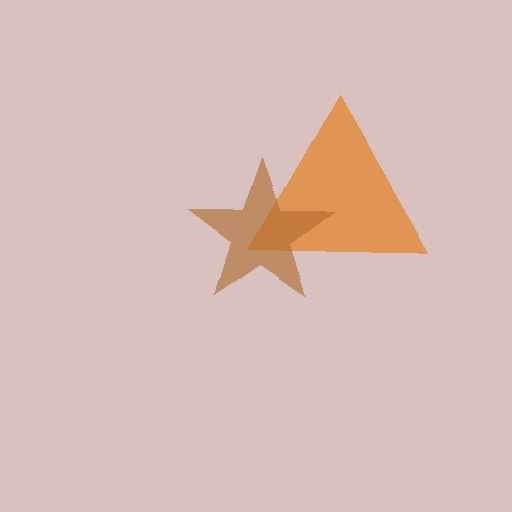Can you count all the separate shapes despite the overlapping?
Yes, there are 2 separate shapes.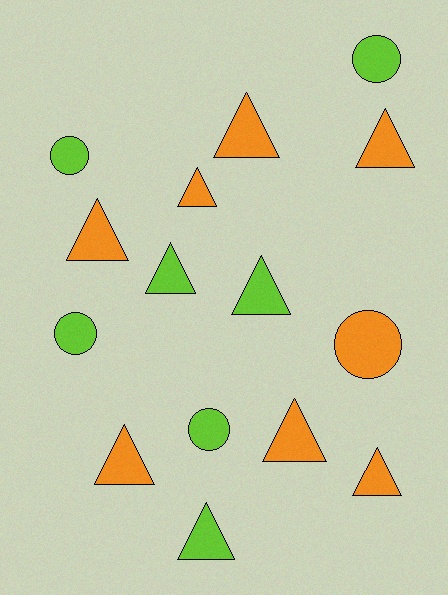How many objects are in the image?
There are 15 objects.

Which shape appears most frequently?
Triangle, with 10 objects.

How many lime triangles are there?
There are 3 lime triangles.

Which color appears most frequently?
Orange, with 8 objects.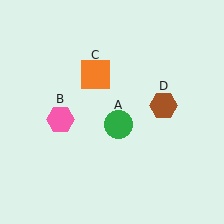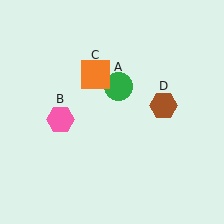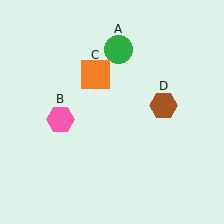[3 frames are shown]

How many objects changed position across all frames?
1 object changed position: green circle (object A).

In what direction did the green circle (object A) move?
The green circle (object A) moved up.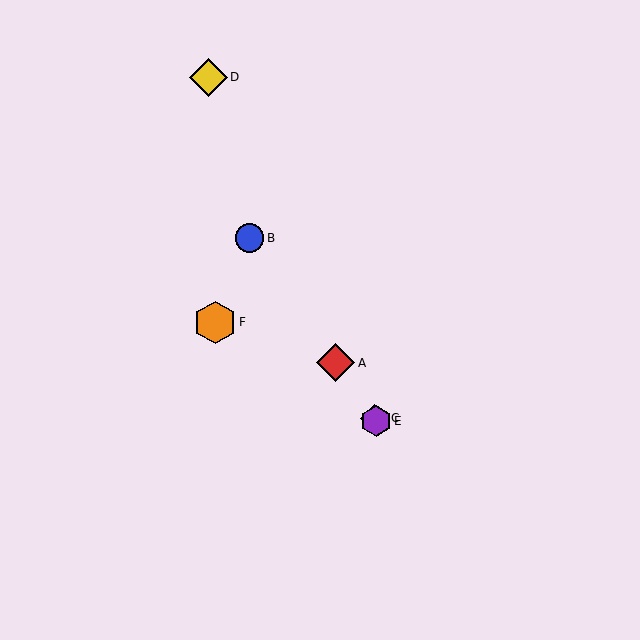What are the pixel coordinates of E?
Object E is at (376, 421).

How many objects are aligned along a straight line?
4 objects (A, B, C, E) are aligned along a straight line.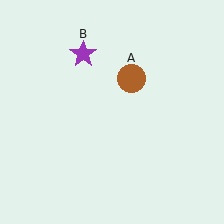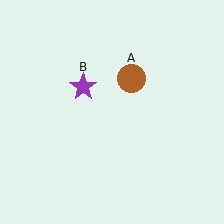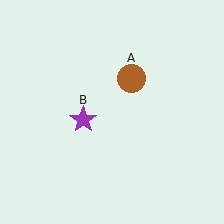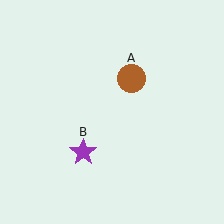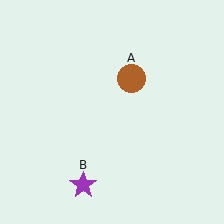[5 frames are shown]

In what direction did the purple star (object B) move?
The purple star (object B) moved down.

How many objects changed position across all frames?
1 object changed position: purple star (object B).